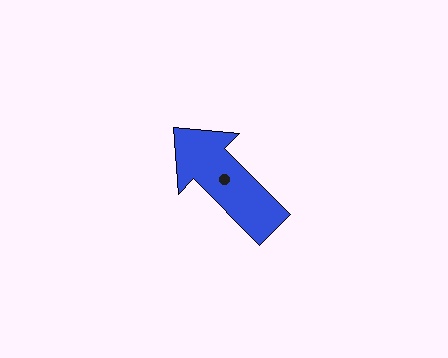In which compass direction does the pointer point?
Northwest.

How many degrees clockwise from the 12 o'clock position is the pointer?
Approximately 315 degrees.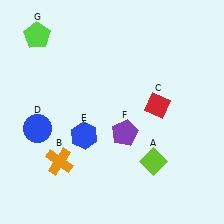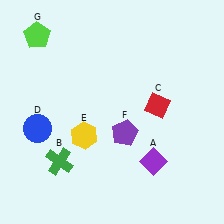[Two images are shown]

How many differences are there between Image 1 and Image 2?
There are 3 differences between the two images.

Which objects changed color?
A changed from lime to purple. B changed from orange to green. E changed from blue to yellow.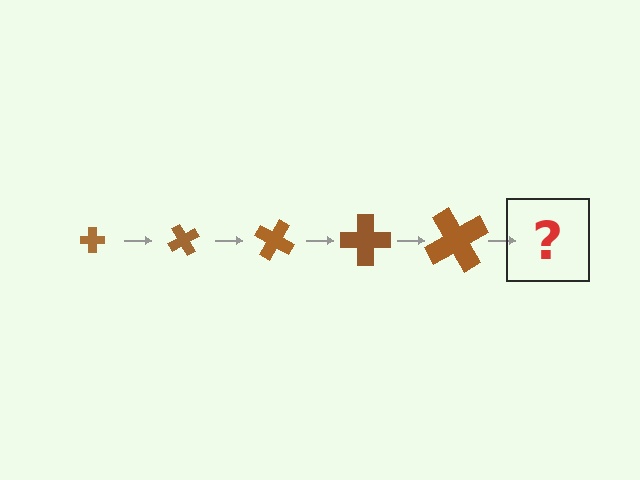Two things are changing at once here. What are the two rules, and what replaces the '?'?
The two rules are that the cross grows larger each step and it rotates 60 degrees each step. The '?' should be a cross, larger than the previous one and rotated 300 degrees from the start.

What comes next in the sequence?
The next element should be a cross, larger than the previous one and rotated 300 degrees from the start.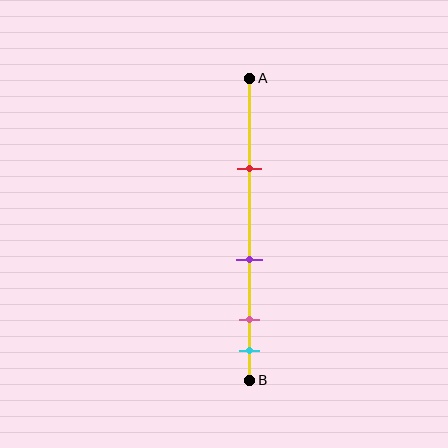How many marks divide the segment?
There are 4 marks dividing the segment.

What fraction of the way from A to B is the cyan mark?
The cyan mark is approximately 90% (0.9) of the way from A to B.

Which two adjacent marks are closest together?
The pink and cyan marks are the closest adjacent pair.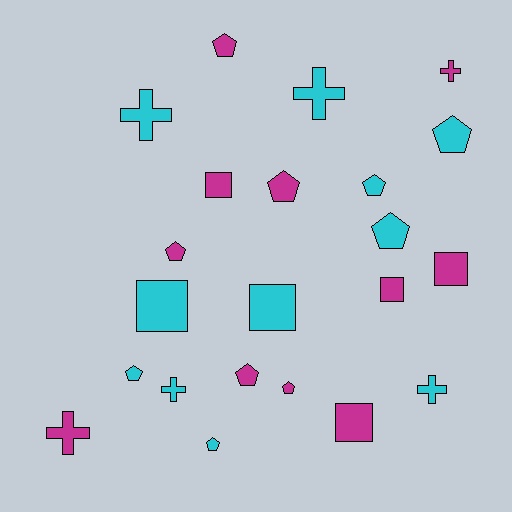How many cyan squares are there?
There are 2 cyan squares.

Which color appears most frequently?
Magenta, with 11 objects.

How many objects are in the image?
There are 22 objects.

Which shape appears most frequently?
Pentagon, with 10 objects.